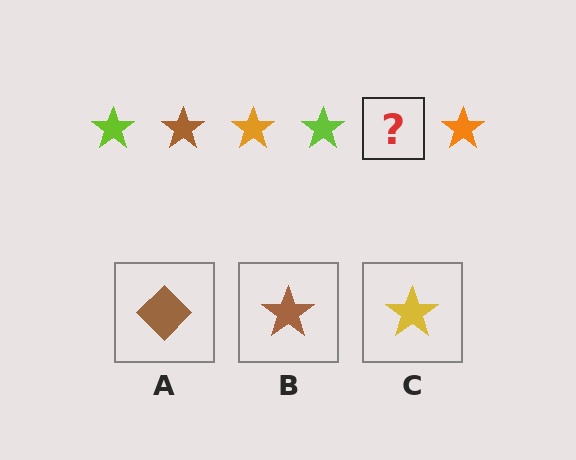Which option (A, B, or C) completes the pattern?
B.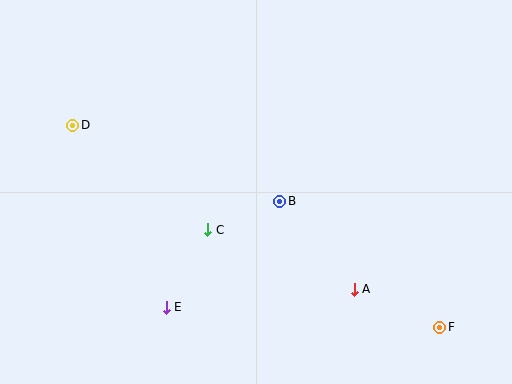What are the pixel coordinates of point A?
Point A is at (354, 289).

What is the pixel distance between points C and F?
The distance between C and F is 252 pixels.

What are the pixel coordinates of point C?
Point C is at (208, 230).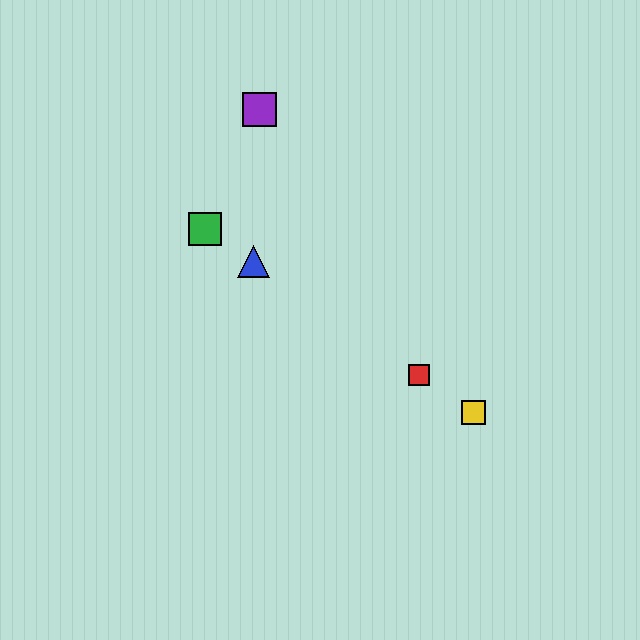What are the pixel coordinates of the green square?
The green square is at (205, 229).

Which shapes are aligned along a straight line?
The red square, the blue triangle, the green square, the yellow square are aligned along a straight line.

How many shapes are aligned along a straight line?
4 shapes (the red square, the blue triangle, the green square, the yellow square) are aligned along a straight line.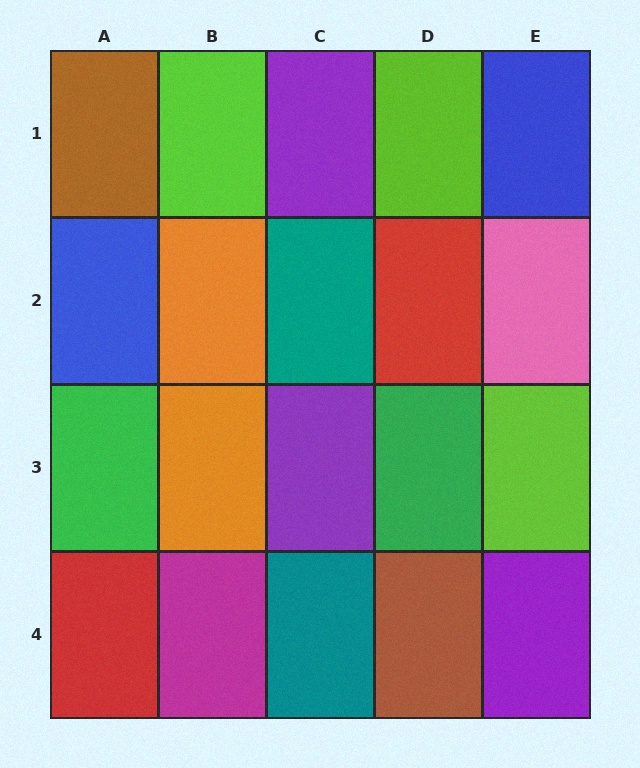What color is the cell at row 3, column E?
Lime.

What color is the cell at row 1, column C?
Purple.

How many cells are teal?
2 cells are teal.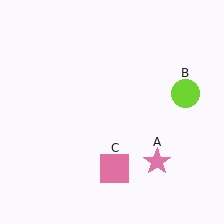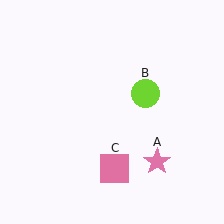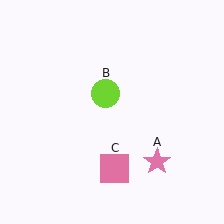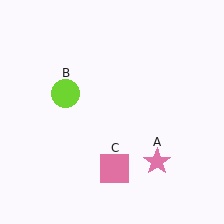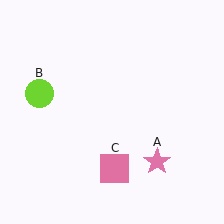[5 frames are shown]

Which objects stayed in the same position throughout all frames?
Pink star (object A) and pink square (object C) remained stationary.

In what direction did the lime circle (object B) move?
The lime circle (object B) moved left.